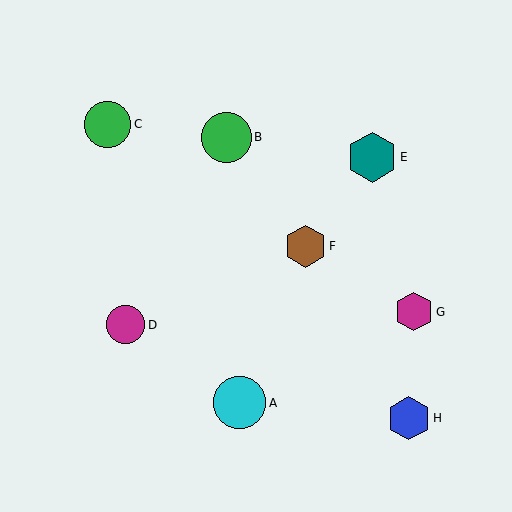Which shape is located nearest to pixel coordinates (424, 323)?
The magenta hexagon (labeled G) at (414, 312) is nearest to that location.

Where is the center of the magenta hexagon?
The center of the magenta hexagon is at (414, 312).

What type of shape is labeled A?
Shape A is a cyan circle.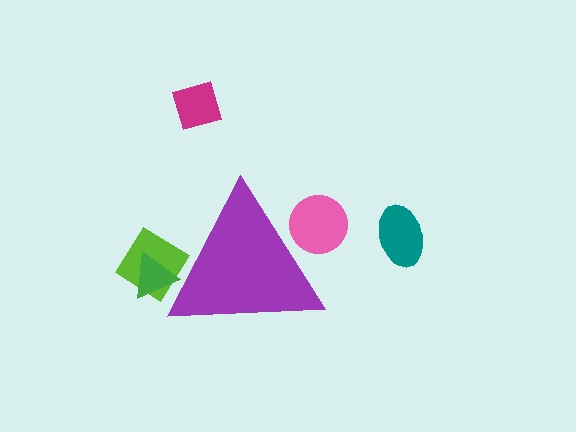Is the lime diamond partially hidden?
Yes, the lime diamond is partially hidden behind the purple triangle.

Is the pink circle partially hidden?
Yes, the pink circle is partially hidden behind the purple triangle.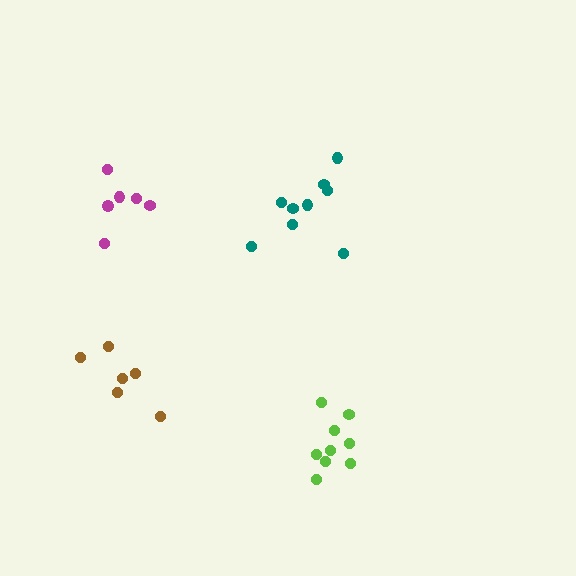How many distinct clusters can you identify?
There are 4 distinct clusters.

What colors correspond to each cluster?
The clusters are colored: brown, teal, lime, magenta.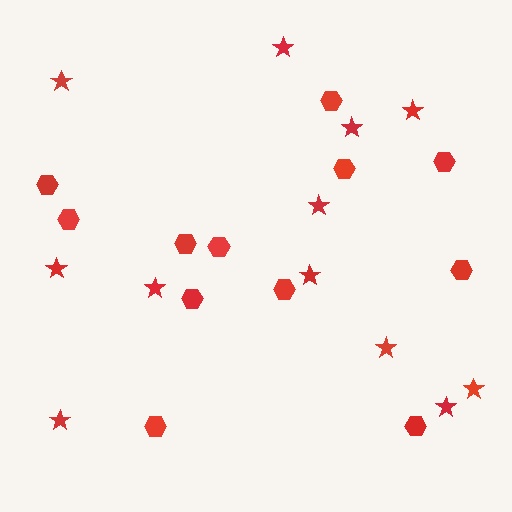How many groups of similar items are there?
There are 2 groups: one group of hexagons (12) and one group of stars (12).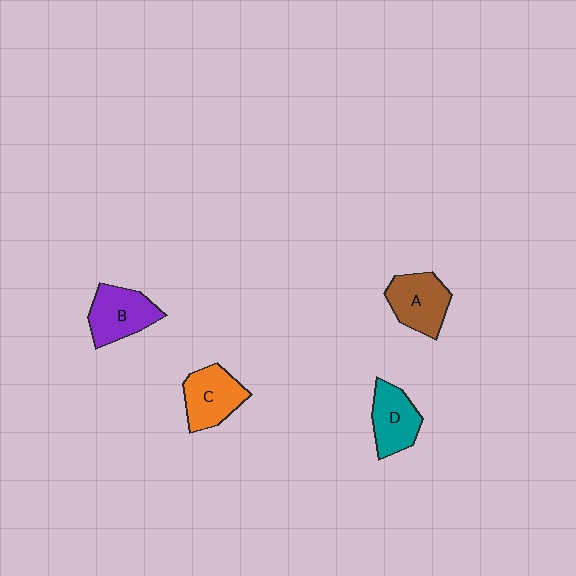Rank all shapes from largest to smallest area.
From largest to smallest: B (purple), A (brown), C (orange), D (teal).